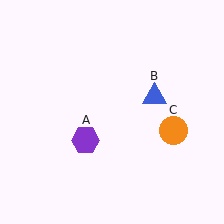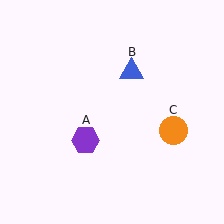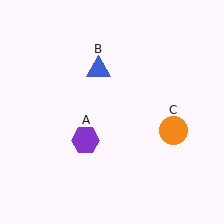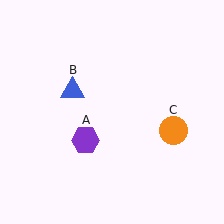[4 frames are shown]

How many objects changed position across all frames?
1 object changed position: blue triangle (object B).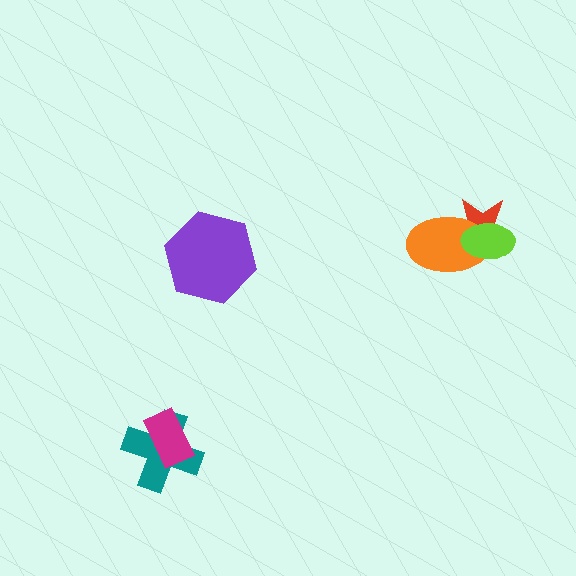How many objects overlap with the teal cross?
1 object overlaps with the teal cross.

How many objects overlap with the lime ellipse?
2 objects overlap with the lime ellipse.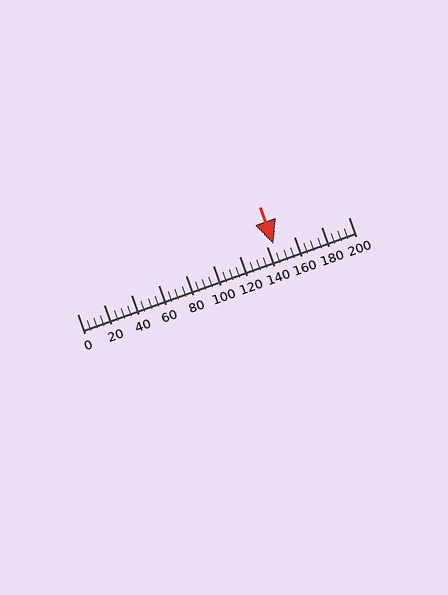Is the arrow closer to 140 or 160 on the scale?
The arrow is closer to 140.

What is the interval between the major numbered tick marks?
The major tick marks are spaced 20 units apart.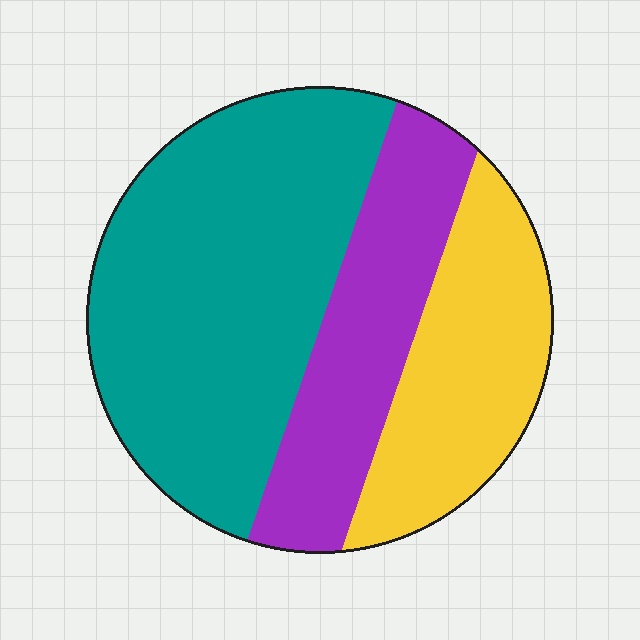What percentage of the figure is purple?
Purple takes up about one quarter (1/4) of the figure.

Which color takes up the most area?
Teal, at roughly 50%.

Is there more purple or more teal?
Teal.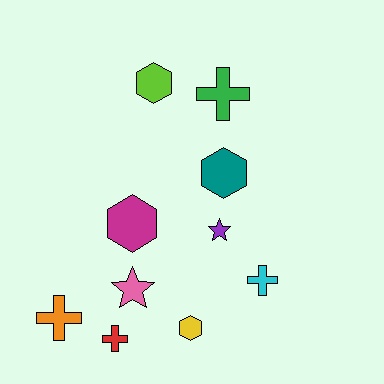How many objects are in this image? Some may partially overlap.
There are 10 objects.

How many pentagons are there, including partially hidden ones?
There are no pentagons.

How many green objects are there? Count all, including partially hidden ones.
There is 1 green object.